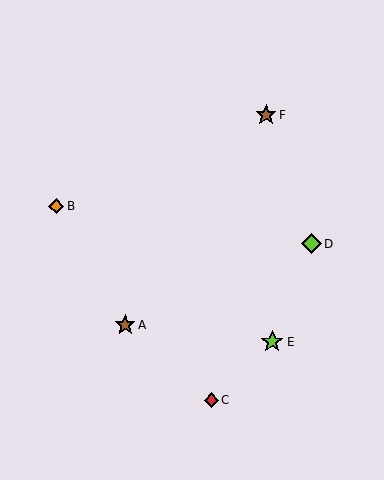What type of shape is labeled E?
Shape E is a lime star.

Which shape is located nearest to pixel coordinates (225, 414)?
The red diamond (labeled C) at (211, 400) is nearest to that location.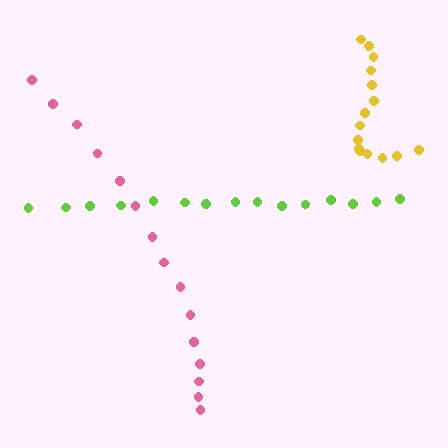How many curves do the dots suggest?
There are 3 distinct paths.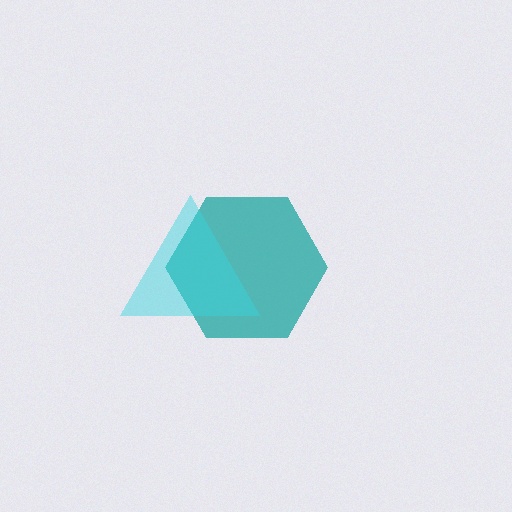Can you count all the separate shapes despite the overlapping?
Yes, there are 2 separate shapes.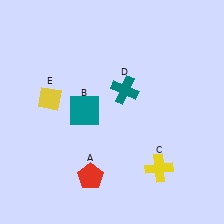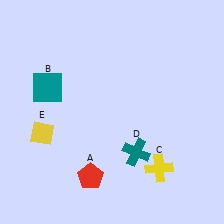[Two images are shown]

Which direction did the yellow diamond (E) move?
The yellow diamond (E) moved down.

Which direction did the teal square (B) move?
The teal square (B) moved left.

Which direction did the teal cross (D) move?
The teal cross (D) moved down.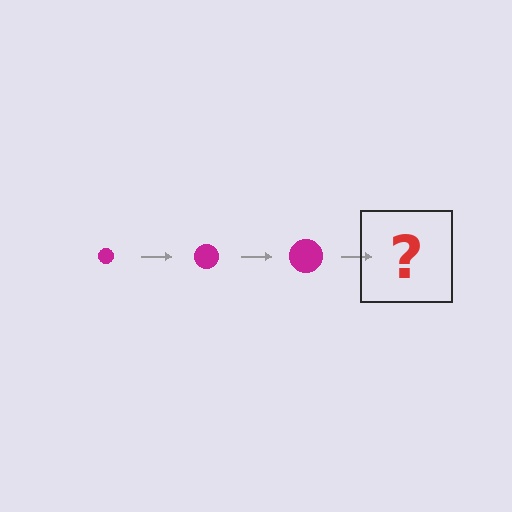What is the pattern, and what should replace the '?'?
The pattern is that the circle gets progressively larger each step. The '?' should be a magenta circle, larger than the previous one.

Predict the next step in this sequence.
The next step is a magenta circle, larger than the previous one.